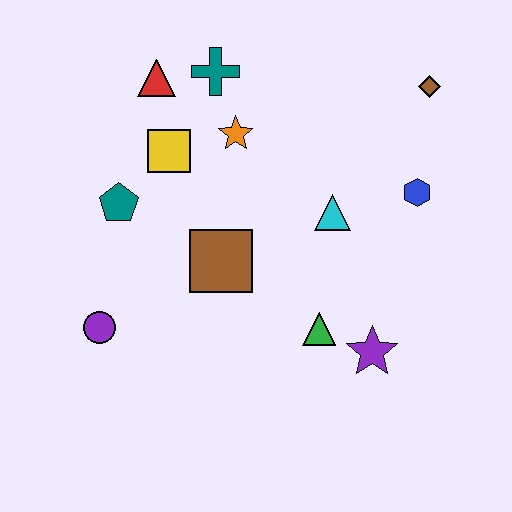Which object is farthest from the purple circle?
The brown diamond is farthest from the purple circle.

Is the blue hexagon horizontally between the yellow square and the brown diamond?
Yes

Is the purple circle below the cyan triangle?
Yes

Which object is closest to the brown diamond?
The blue hexagon is closest to the brown diamond.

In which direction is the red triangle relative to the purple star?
The red triangle is above the purple star.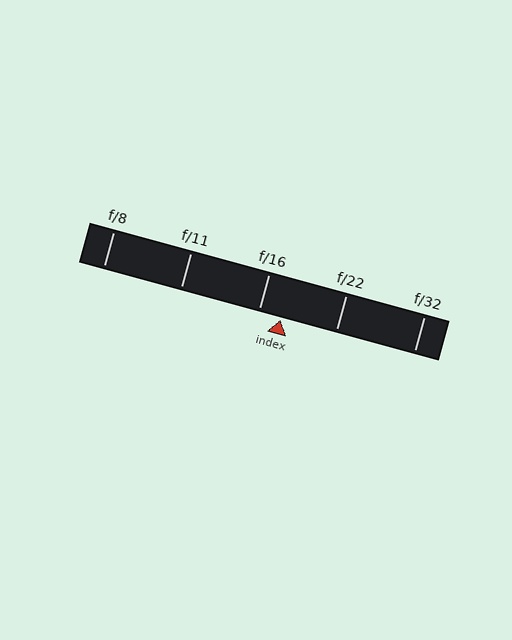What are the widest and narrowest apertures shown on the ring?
The widest aperture shown is f/8 and the narrowest is f/32.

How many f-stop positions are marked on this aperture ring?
There are 5 f-stop positions marked.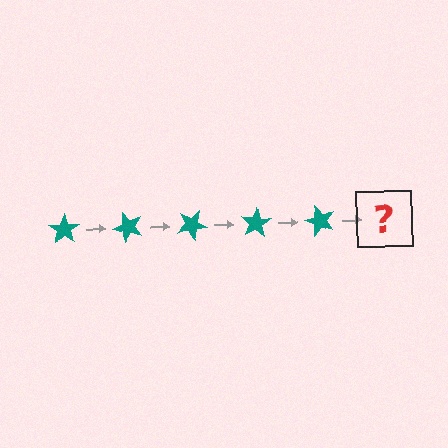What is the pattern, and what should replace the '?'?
The pattern is that the star rotates 50 degrees each step. The '?' should be a teal star rotated 250 degrees.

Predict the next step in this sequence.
The next step is a teal star rotated 250 degrees.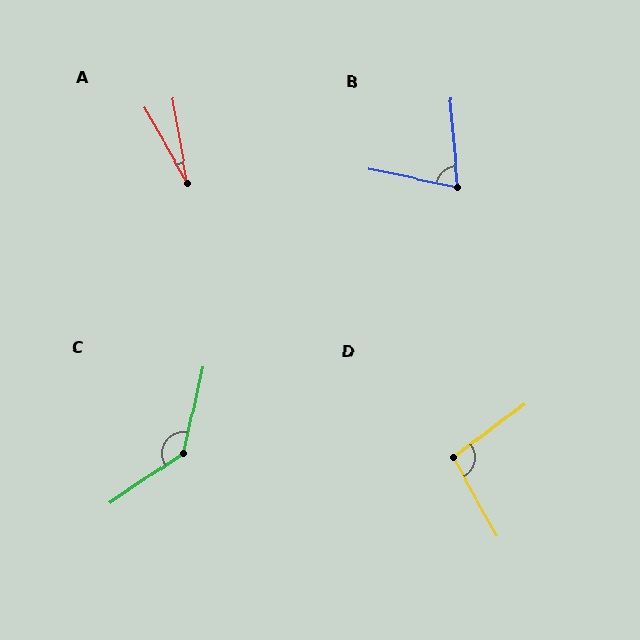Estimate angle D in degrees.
Approximately 98 degrees.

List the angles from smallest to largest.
A (20°), B (73°), D (98°), C (137°).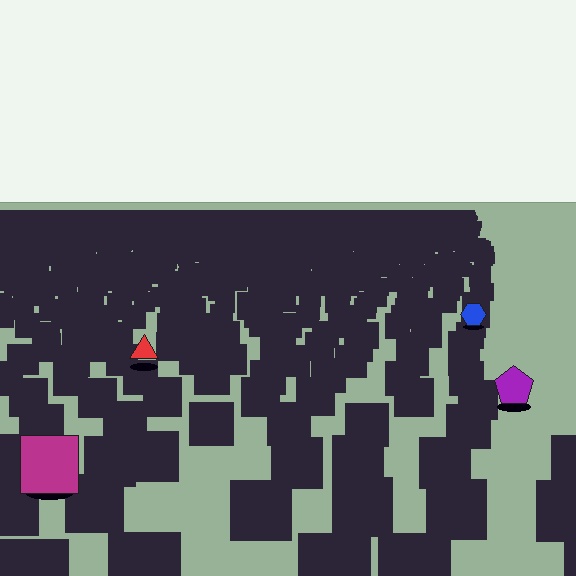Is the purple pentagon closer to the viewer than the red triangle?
Yes. The purple pentagon is closer — you can tell from the texture gradient: the ground texture is coarser near it.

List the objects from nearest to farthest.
From nearest to farthest: the magenta square, the purple pentagon, the red triangle, the blue hexagon.